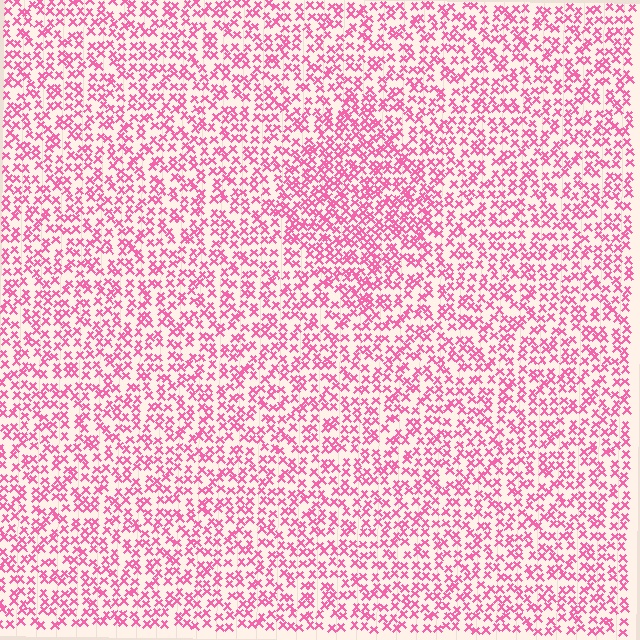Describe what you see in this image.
The image contains small pink elements arranged at two different densities. A diamond-shaped region is visible where the elements are more densely packed than the surrounding area.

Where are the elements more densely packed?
The elements are more densely packed inside the diamond boundary.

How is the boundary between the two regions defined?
The boundary is defined by a change in element density (approximately 1.6x ratio). All elements are the same color, size, and shape.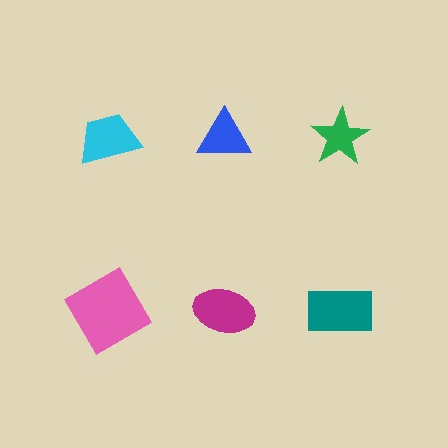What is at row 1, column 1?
A cyan trapezoid.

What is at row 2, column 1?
A pink diamond.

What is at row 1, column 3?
A green star.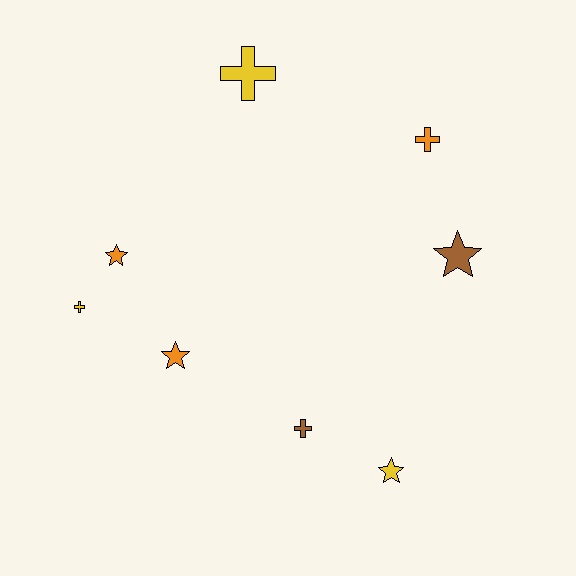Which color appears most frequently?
Yellow, with 3 objects.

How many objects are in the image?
There are 8 objects.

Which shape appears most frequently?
Star, with 4 objects.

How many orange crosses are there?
There is 1 orange cross.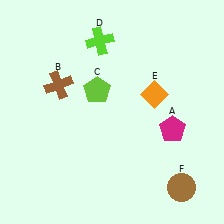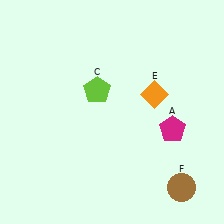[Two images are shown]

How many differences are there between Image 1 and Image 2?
There are 2 differences between the two images.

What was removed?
The brown cross (B), the lime cross (D) were removed in Image 2.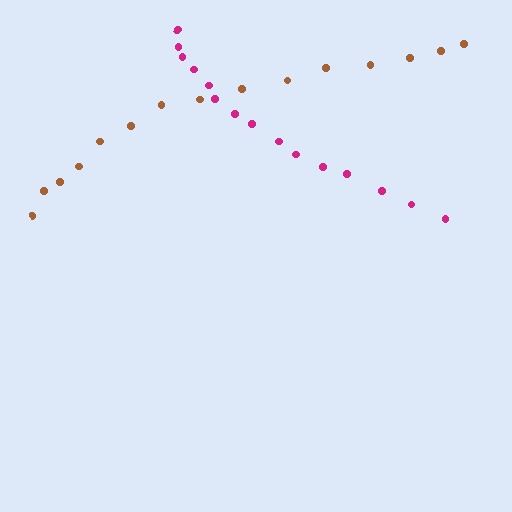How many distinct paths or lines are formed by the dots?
There are 2 distinct paths.